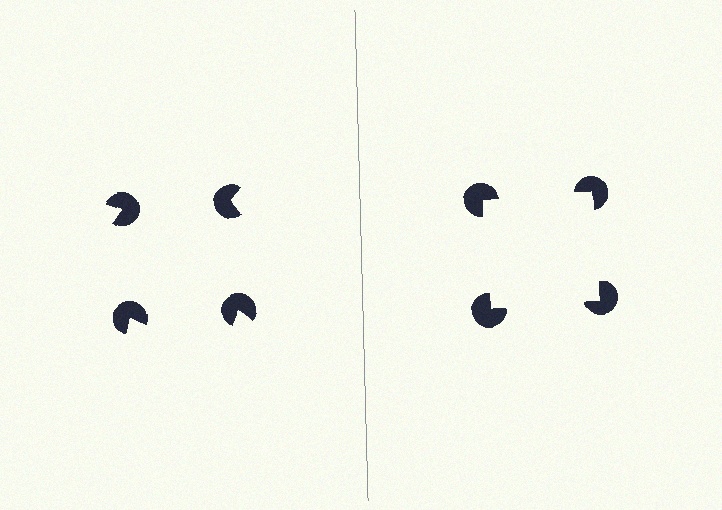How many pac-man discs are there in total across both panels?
8 — 4 on each side.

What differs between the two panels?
The pac-man discs are positioned identically on both sides; only the wedge orientations differ. On the right they align to a square; on the left they are misaligned.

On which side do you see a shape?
An illusory square appears on the right side. On the left side the wedge cuts are rotated, so no coherent shape forms.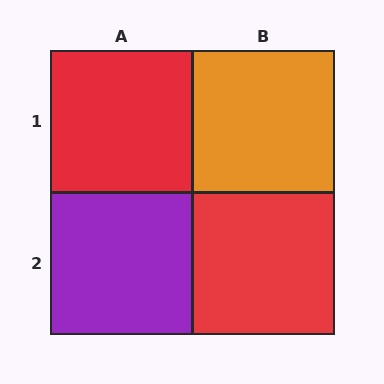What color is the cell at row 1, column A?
Red.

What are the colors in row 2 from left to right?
Purple, red.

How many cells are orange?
1 cell is orange.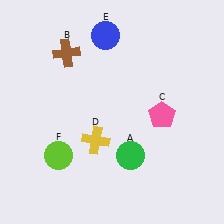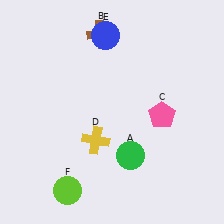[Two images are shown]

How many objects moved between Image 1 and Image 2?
2 objects moved between the two images.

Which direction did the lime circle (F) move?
The lime circle (F) moved down.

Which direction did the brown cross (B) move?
The brown cross (B) moved right.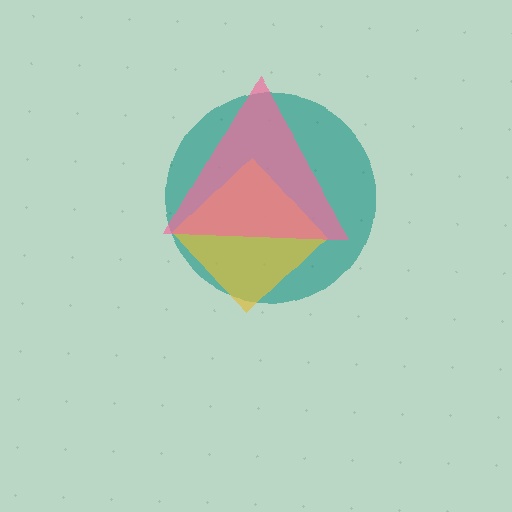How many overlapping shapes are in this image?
There are 3 overlapping shapes in the image.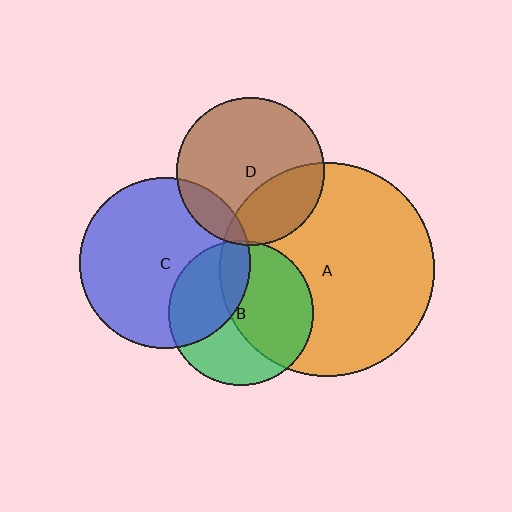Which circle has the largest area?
Circle A (orange).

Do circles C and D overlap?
Yes.